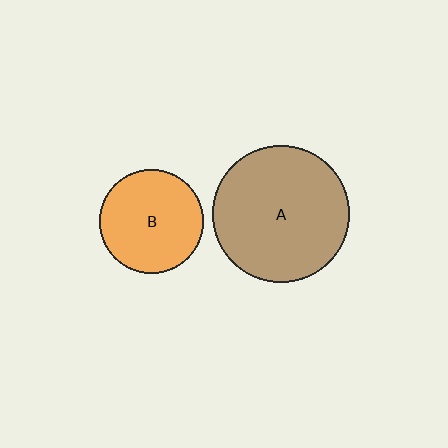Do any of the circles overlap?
No, none of the circles overlap.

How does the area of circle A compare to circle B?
Approximately 1.7 times.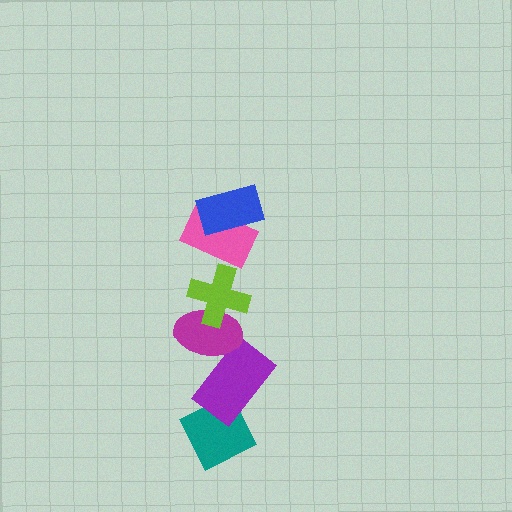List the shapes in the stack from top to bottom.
From top to bottom: the blue rectangle, the pink rectangle, the lime cross, the magenta ellipse, the purple rectangle, the teal diamond.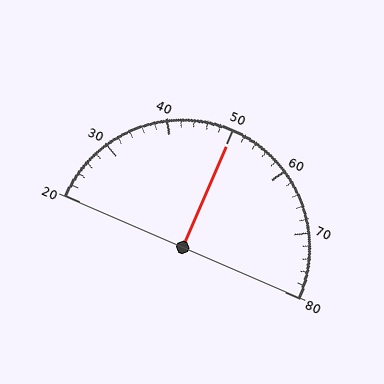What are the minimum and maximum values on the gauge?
The gauge ranges from 20 to 80.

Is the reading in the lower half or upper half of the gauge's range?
The reading is in the upper half of the range (20 to 80).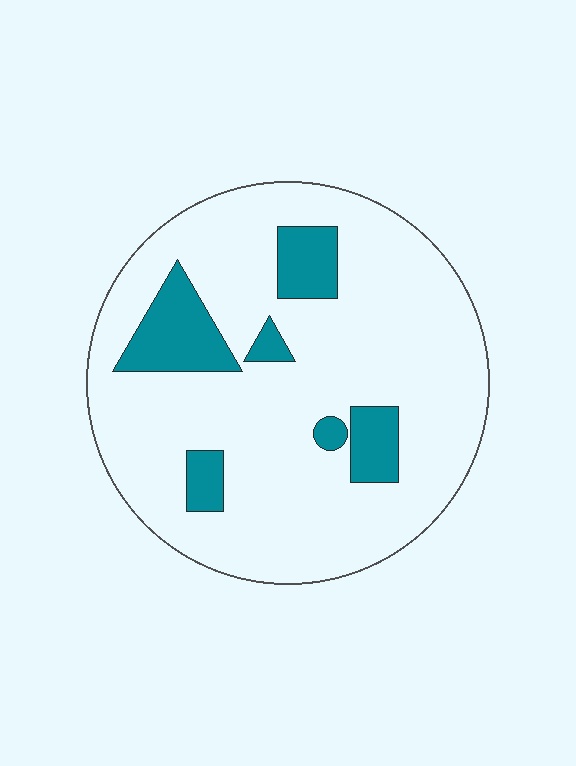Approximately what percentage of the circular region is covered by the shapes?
Approximately 15%.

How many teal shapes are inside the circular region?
6.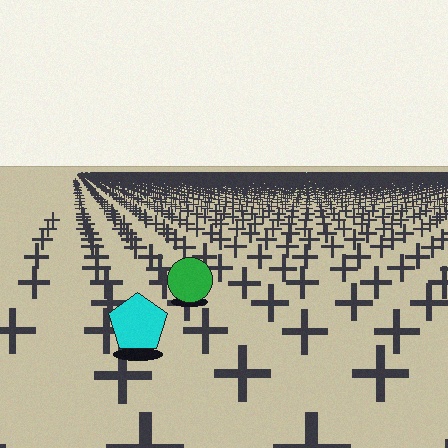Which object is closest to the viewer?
The cyan pentagon is closest. The texture marks near it are larger and more spread out.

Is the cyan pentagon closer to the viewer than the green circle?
Yes. The cyan pentagon is closer — you can tell from the texture gradient: the ground texture is coarser near it.